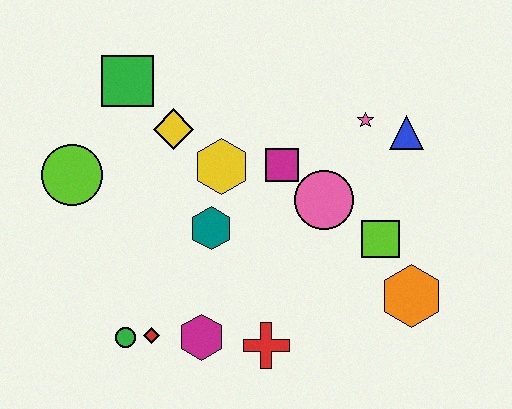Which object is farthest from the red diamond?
The blue triangle is farthest from the red diamond.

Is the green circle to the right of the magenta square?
No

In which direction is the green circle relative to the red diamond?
The green circle is to the left of the red diamond.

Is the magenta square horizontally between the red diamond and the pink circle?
Yes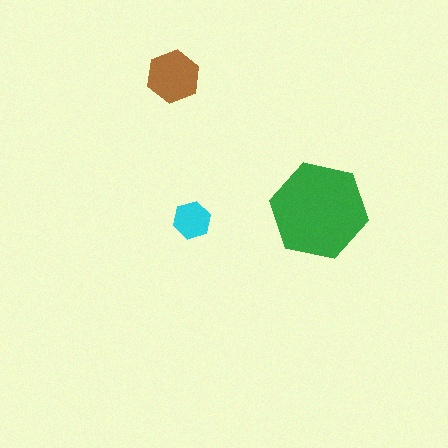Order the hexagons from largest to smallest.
the green one, the brown one, the cyan one.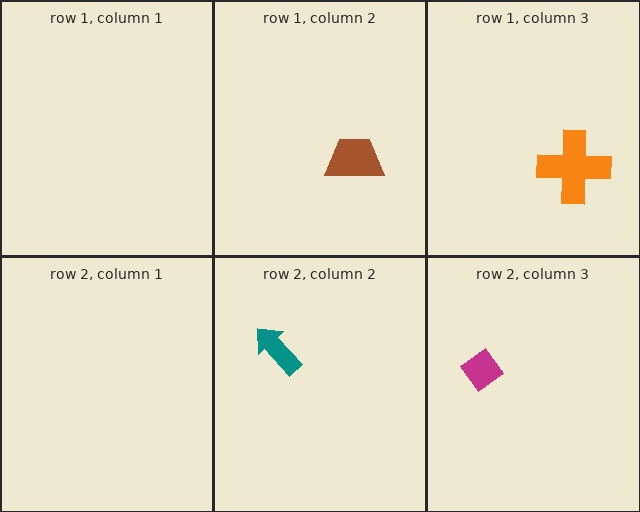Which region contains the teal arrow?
The row 2, column 2 region.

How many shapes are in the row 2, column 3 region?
1.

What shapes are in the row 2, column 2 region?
The teal arrow.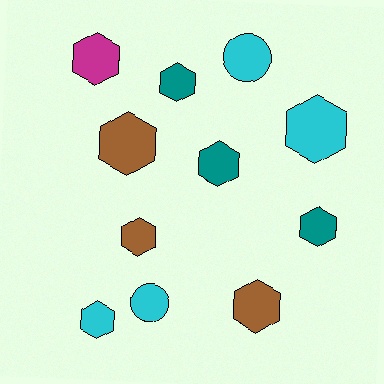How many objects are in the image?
There are 11 objects.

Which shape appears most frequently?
Hexagon, with 9 objects.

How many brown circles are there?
There are no brown circles.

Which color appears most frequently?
Cyan, with 4 objects.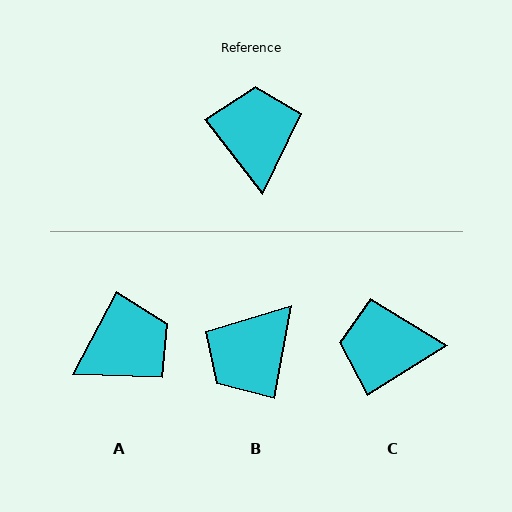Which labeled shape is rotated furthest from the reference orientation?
B, about 132 degrees away.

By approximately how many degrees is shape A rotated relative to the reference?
Approximately 65 degrees clockwise.